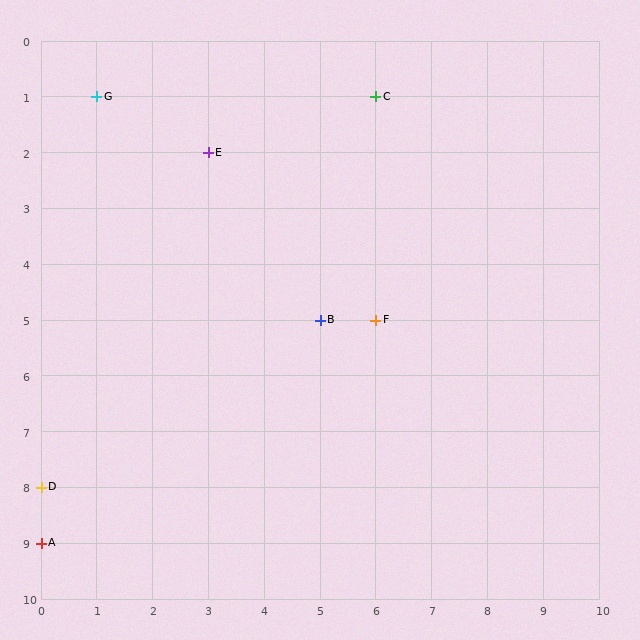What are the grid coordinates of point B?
Point B is at grid coordinates (5, 5).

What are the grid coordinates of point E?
Point E is at grid coordinates (3, 2).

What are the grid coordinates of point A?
Point A is at grid coordinates (0, 9).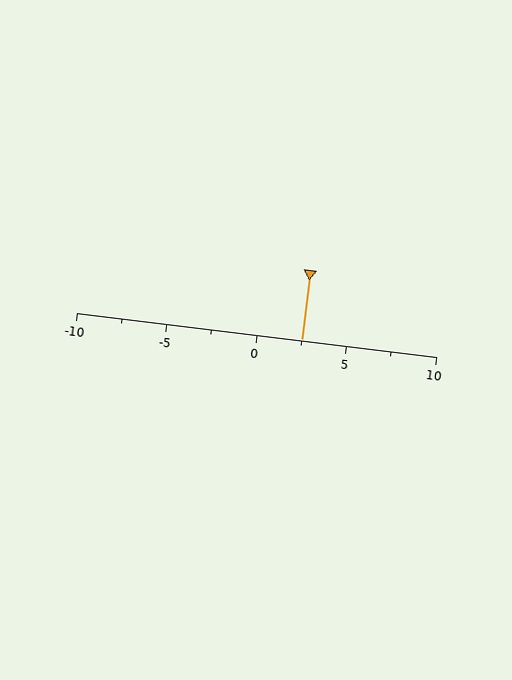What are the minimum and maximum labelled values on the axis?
The axis runs from -10 to 10.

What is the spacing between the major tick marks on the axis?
The major ticks are spaced 5 apart.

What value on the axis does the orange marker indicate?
The marker indicates approximately 2.5.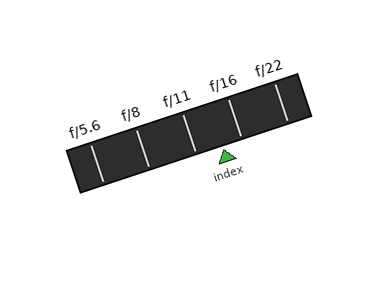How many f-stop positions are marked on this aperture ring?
There are 5 f-stop positions marked.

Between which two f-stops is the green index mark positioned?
The index mark is between f/11 and f/16.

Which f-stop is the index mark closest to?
The index mark is closest to f/16.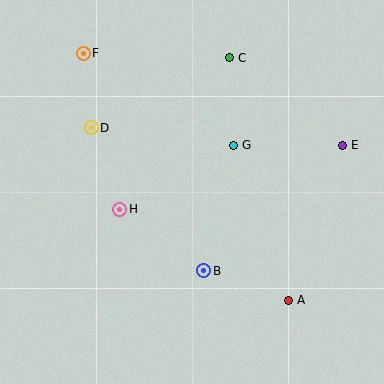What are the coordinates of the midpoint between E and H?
The midpoint between E and H is at (231, 177).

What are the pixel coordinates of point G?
Point G is at (233, 145).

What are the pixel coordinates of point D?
Point D is at (91, 128).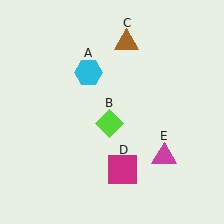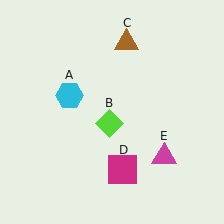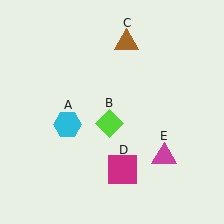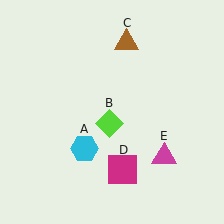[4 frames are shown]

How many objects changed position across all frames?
1 object changed position: cyan hexagon (object A).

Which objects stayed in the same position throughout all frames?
Lime diamond (object B) and brown triangle (object C) and magenta square (object D) and magenta triangle (object E) remained stationary.